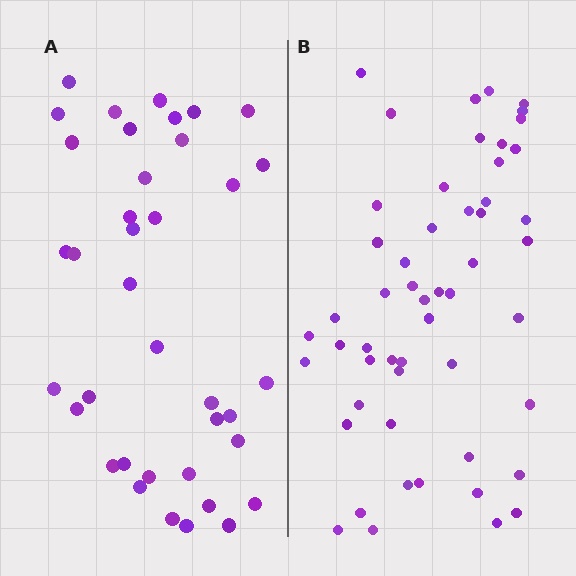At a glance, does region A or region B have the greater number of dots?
Region B (the right region) has more dots.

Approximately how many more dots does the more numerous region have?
Region B has approximately 15 more dots than region A.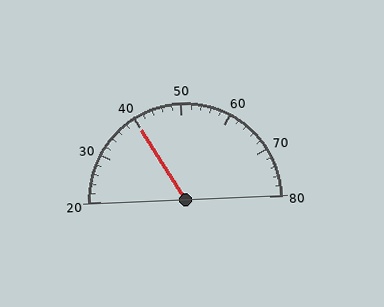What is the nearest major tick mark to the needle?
The nearest major tick mark is 40.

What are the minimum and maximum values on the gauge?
The gauge ranges from 20 to 80.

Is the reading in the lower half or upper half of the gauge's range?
The reading is in the lower half of the range (20 to 80).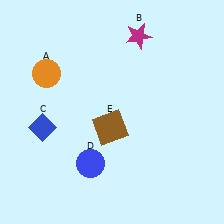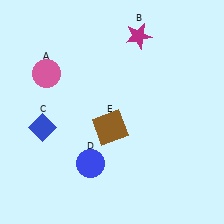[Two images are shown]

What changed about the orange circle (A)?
In Image 1, A is orange. In Image 2, it changed to pink.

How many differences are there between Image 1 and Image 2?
There is 1 difference between the two images.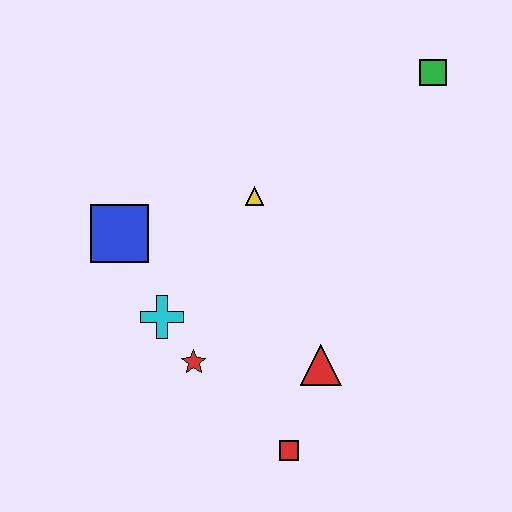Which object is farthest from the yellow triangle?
The red square is farthest from the yellow triangle.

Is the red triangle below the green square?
Yes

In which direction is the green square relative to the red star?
The green square is above the red star.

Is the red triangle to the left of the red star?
No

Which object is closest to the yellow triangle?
The blue square is closest to the yellow triangle.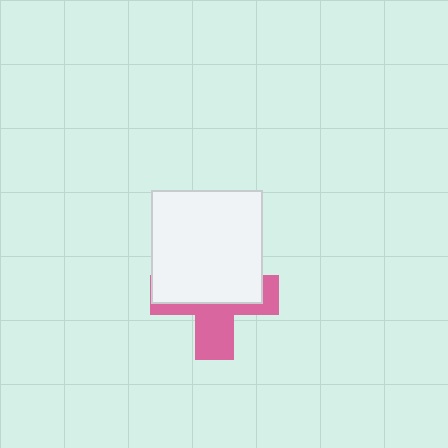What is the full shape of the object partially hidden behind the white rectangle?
The partially hidden object is a pink cross.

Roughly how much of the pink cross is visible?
A small part of it is visible (roughly 43%).